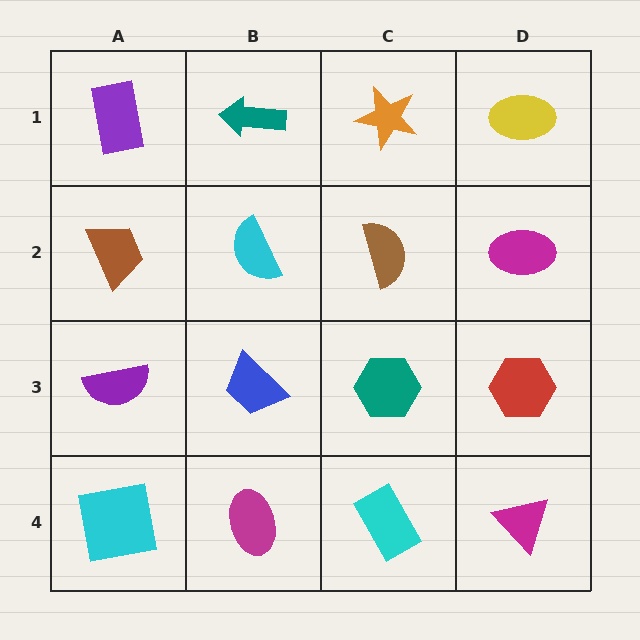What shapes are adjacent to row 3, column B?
A cyan semicircle (row 2, column B), a magenta ellipse (row 4, column B), a purple semicircle (row 3, column A), a teal hexagon (row 3, column C).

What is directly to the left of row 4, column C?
A magenta ellipse.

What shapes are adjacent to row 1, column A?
A brown trapezoid (row 2, column A), a teal arrow (row 1, column B).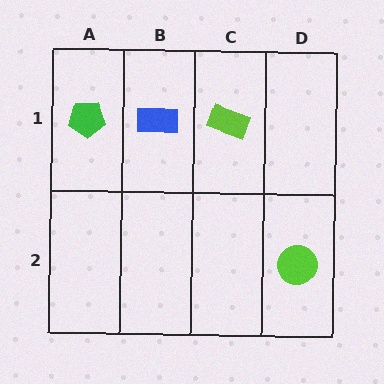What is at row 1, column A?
A green pentagon.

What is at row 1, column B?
A blue rectangle.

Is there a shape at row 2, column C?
No, that cell is empty.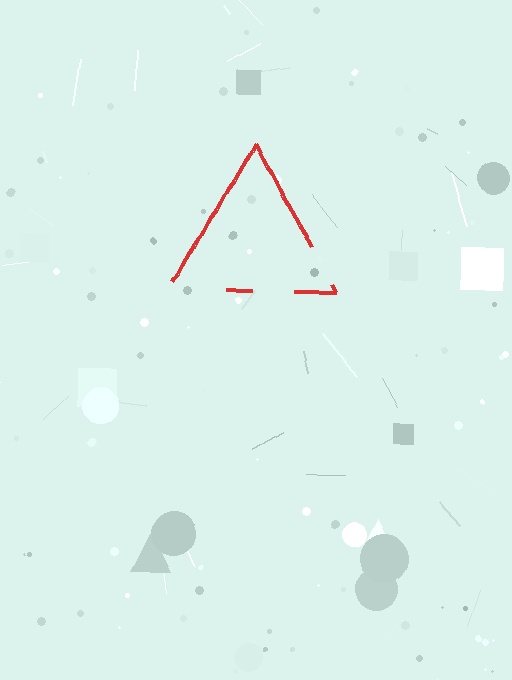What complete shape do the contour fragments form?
The contour fragments form a triangle.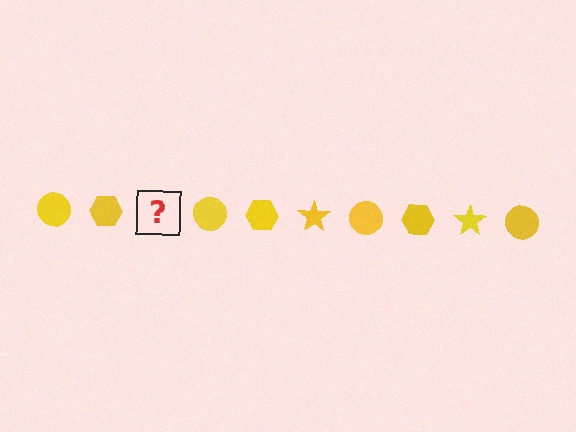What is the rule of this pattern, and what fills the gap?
The rule is that the pattern cycles through circle, hexagon, star shapes in yellow. The gap should be filled with a yellow star.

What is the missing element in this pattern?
The missing element is a yellow star.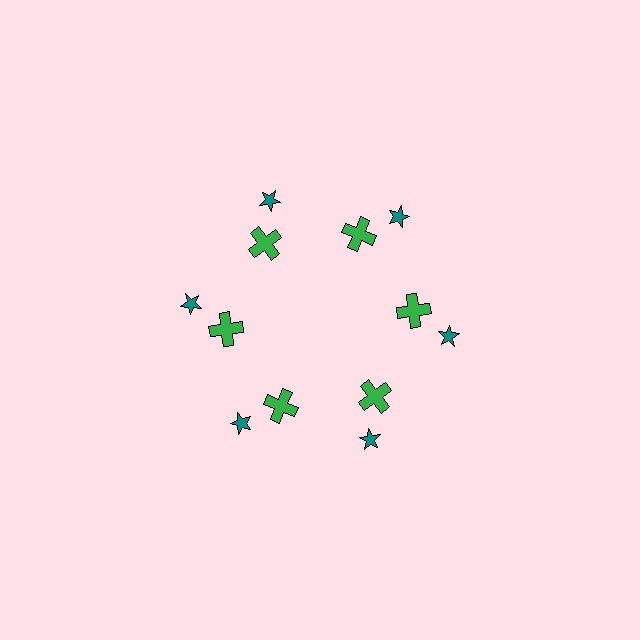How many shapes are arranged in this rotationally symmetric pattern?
There are 12 shapes, arranged in 6 groups of 2.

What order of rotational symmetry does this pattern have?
This pattern has 6-fold rotational symmetry.